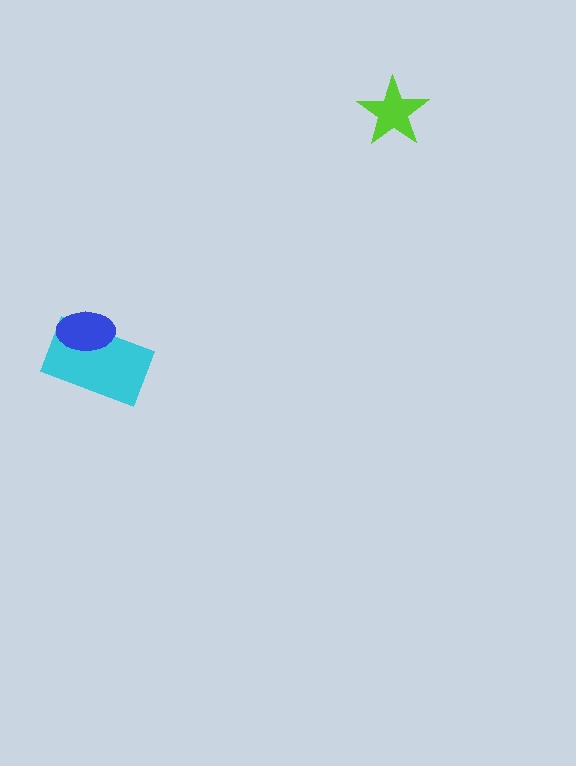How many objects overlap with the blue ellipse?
1 object overlaps with the blue ellipse.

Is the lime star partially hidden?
No, no other shape covers it.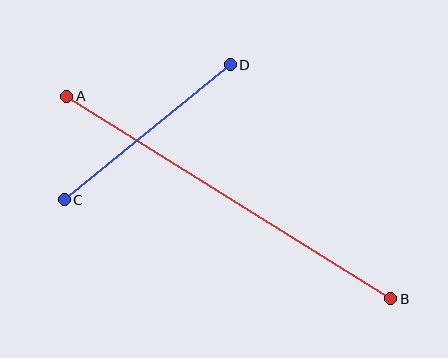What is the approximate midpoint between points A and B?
The midpoint is at approximately (229, 197) pixels.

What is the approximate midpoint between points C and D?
The midpoint is at approximately (147, 132) pixels.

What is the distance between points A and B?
The distance is approximately 382 pixels.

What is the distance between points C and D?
The distance is approximately 214 pixels.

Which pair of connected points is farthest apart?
Points A and B are farthest apart.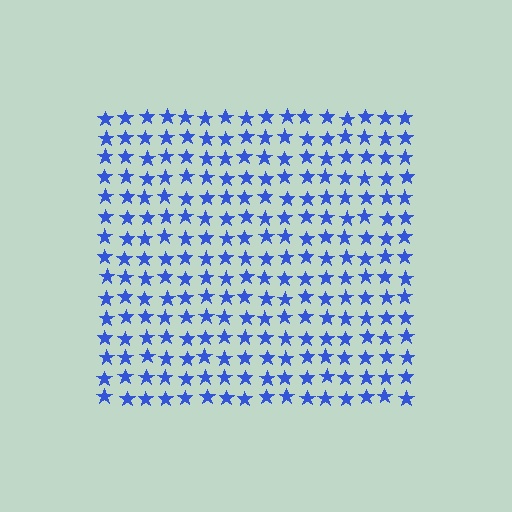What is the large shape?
The large shape is a square.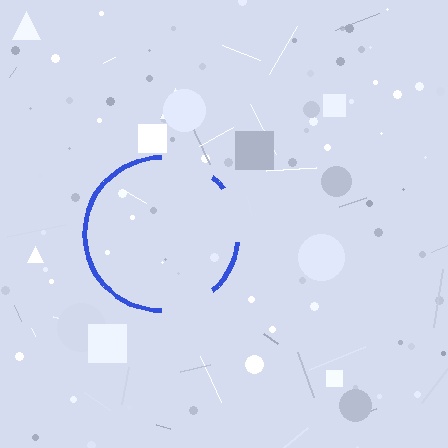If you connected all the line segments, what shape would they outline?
They would outline a circle.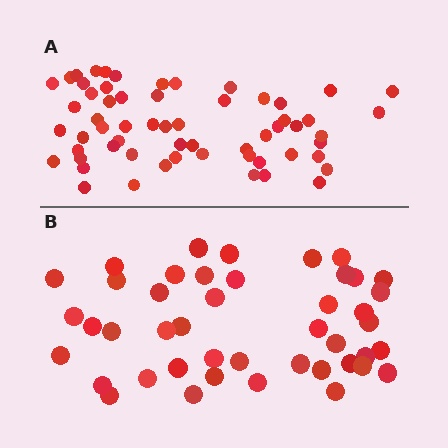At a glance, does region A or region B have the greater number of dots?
Region A (the top region) has more dots.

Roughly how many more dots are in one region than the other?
Region A has approximately 15 more dots than region B.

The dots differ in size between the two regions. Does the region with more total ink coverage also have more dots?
No. Region B has more total ink coverage because its dots are larger, but region A actually contains more individual dots. Total area can be misleading — the number of items is what matters here.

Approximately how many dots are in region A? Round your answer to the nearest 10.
About 60 dots.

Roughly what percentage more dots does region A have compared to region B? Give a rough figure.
About 35% more.